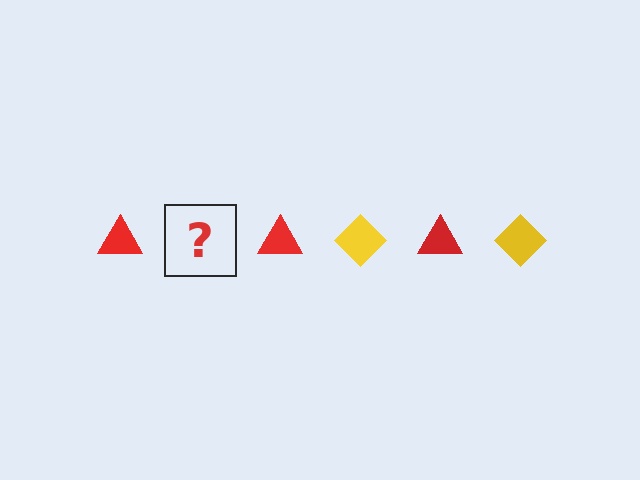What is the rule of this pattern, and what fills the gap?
The rule is that the pattern alternates between red triangle and yellow diamond. The gap should be filled with a yellow diamond.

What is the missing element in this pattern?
The missing element is a yellow diamond.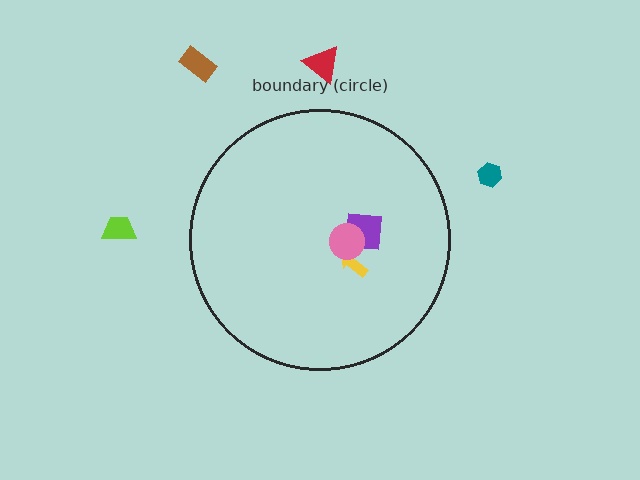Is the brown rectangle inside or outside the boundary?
Outside.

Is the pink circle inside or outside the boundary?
Inside.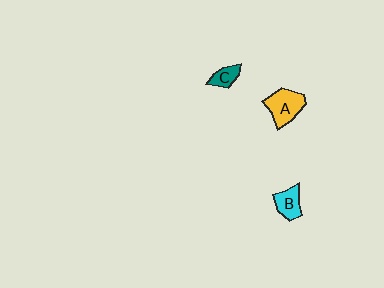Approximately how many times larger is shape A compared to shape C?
Approximately 2.1 times.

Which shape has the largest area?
Shape A (yellow).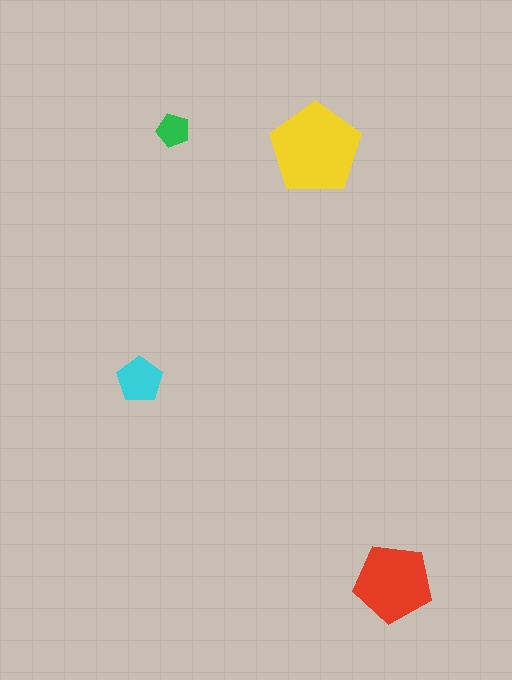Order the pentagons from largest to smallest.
the yellow one, the red one, the cyan one, the green one.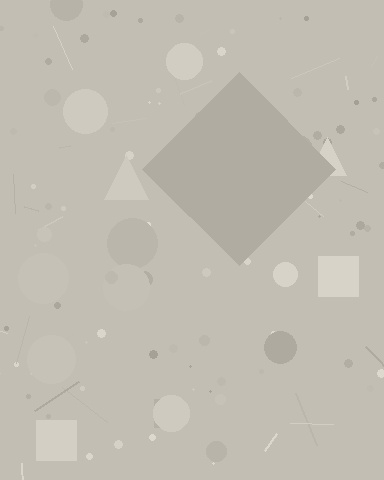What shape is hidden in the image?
A diamond is hidden in the image.